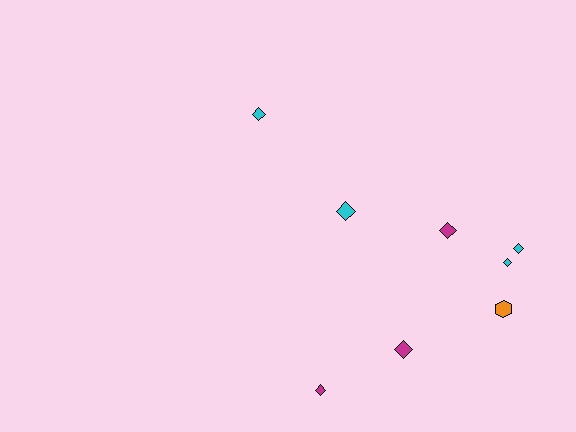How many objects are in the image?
There are 8 objects.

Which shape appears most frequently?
Diamond, with 7 objects.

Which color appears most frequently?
Cyan, with 4 objects.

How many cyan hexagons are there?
There are no cyan hexagons.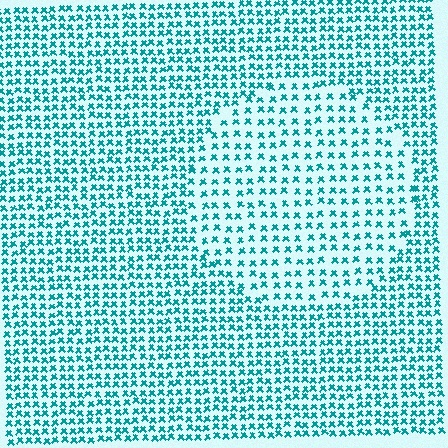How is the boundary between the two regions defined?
The boundary is defined by a change in element density (approximately 1.7x ratio). All elements are the same color, size, and shape.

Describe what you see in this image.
The image contains small teal elements arranged at two different densities. A circle-shaped region is visible where the elements are less densely packed than the surrounding area.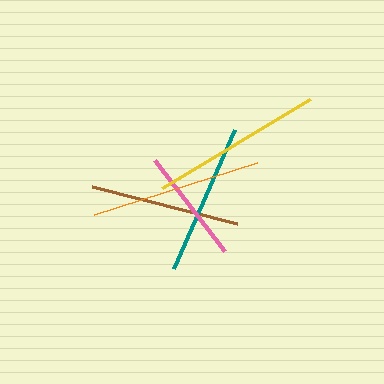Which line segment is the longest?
The yellow line is the longest at approximately 172 pixels.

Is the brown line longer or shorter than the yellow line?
The yellow line is longer than the brown line.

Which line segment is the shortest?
The pink line is the shortest at approximately 115 pixels.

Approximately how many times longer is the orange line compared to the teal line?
The orange line is approximately 1.1 times the length of the teal line.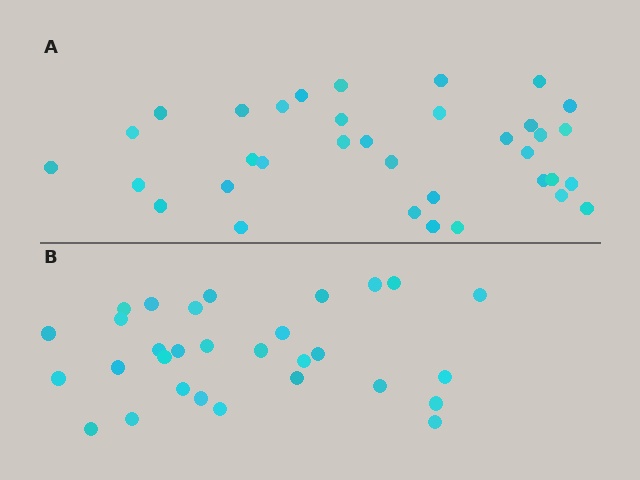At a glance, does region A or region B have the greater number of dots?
Region A (the top region) has more dots.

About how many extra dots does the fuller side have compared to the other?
Region A has about 5 more dots than region B.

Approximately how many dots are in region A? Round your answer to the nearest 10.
About 40 dots. (The exact count is 35, which rounds to 40.)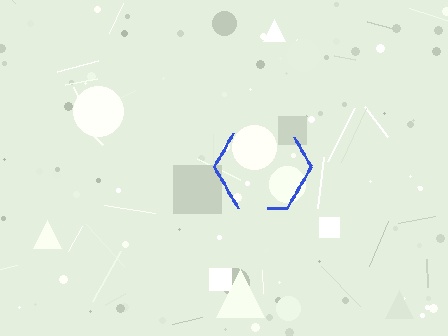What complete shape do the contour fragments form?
The contour fragments form a hexagon.